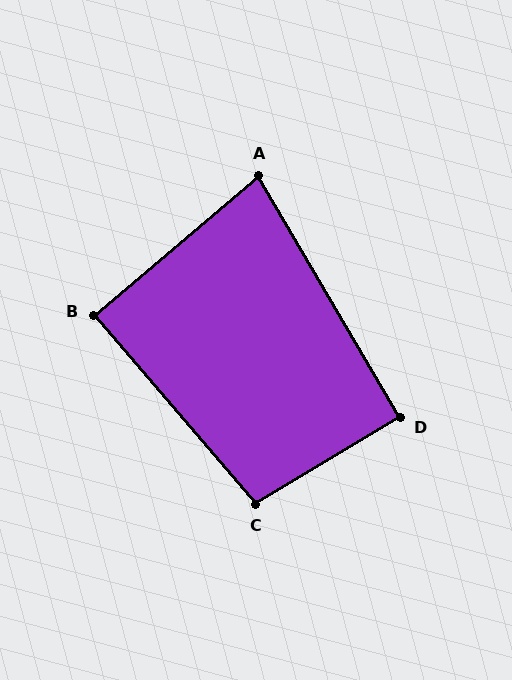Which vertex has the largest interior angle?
C, at approximately 100 degrees.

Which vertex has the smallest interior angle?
A, at approximately 80 degrees.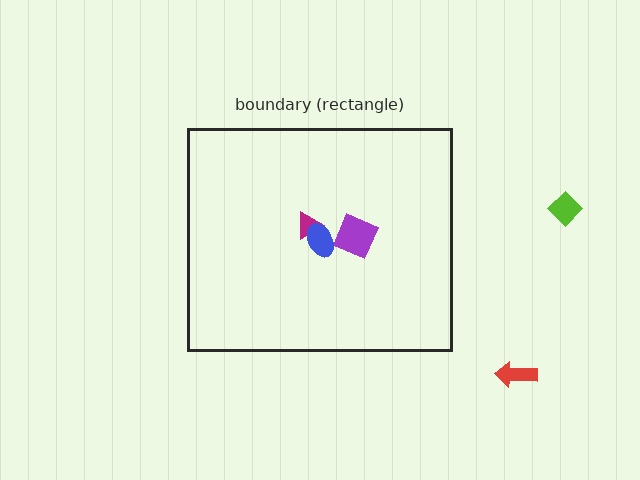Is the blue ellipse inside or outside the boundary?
Inside.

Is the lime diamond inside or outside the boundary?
Outside.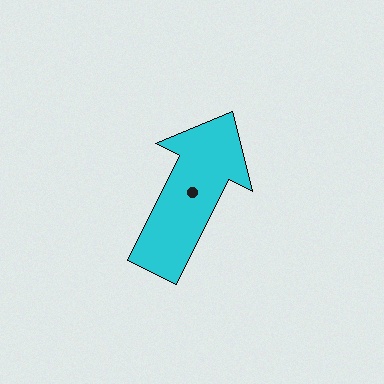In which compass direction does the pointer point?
Northeast.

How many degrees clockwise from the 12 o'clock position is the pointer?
Approximately 26 degrees.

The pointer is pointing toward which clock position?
Roughly 1 o'clock.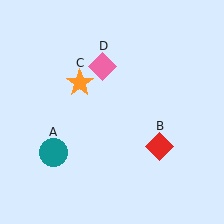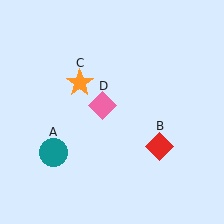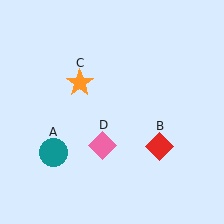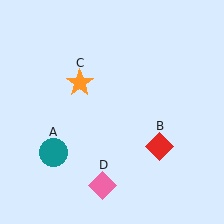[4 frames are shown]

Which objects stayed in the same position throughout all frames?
Teal circle (object A) and red diamond (object B) and orange star (object C) remained stationary.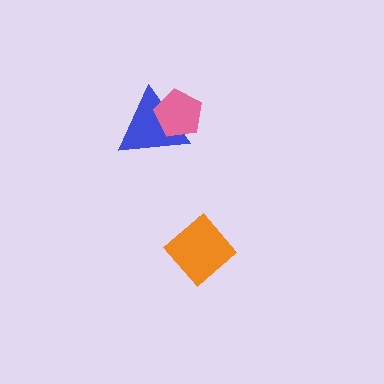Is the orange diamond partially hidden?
No, no other shape covers it.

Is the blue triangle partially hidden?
Yes, it is partially covered by another shape.